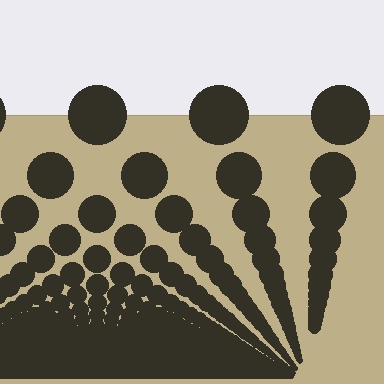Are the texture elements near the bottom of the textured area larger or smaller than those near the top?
Smaller. The gradient is inverted — elements near the bottom are smaller and denser.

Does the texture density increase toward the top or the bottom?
Density increases toward the bottom.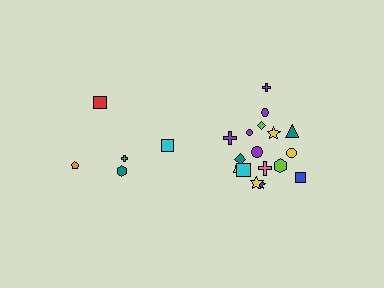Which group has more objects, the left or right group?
The right group.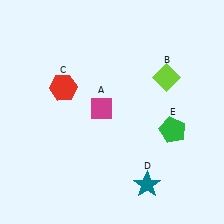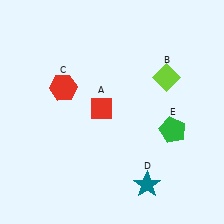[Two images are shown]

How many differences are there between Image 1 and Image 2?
There is 1 difference between the two images.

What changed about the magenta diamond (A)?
In Image 1, A is magenta. In Image 2, it changed to red.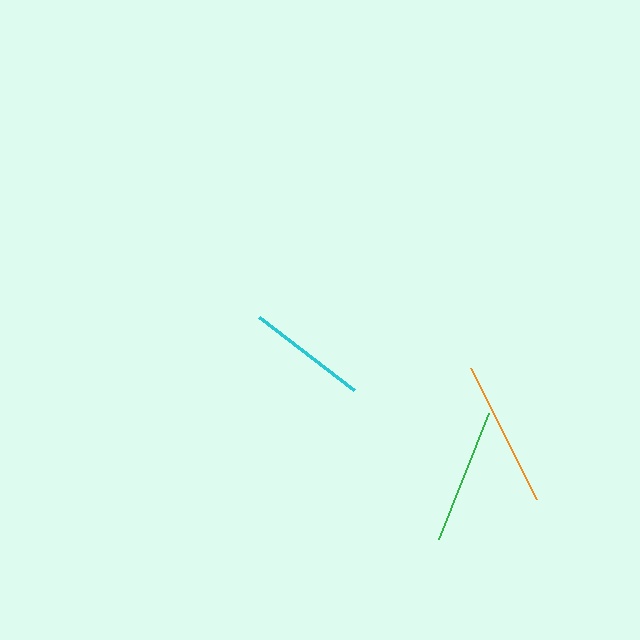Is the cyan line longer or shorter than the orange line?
The orange line is longer than the cyan line.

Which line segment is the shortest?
The cyan line is the shortest at approximately 121 pixels.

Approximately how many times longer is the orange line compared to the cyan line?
The orange line is approximately 1.2 times the length of the cyan line.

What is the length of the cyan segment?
The cyan segment is approximately 121 pixels long.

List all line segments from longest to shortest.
From longest to shortest: orange, green, cyan.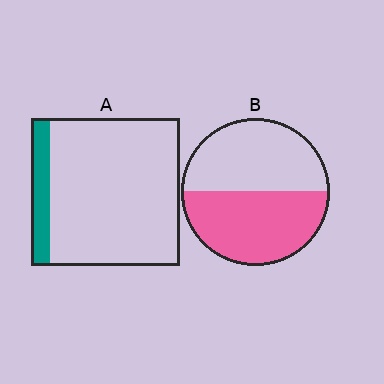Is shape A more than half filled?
No.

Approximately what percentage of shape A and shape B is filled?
A is approximately 15% and B is approximately 50%.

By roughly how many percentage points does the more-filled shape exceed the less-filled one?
By roughly 40 percentage points (B over A).